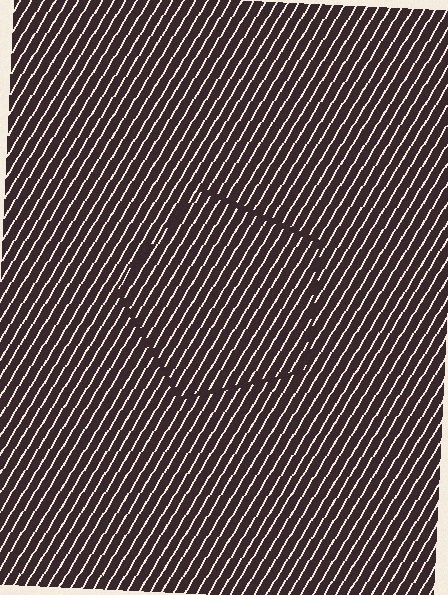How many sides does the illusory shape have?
5 sides — the line-ends trace a pentagon.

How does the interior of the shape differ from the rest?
The interior of the shape contains the same grating, shifted by half a period — the contour is defined by the phase discontinuity where line-ends from the inner and outer gratings abut.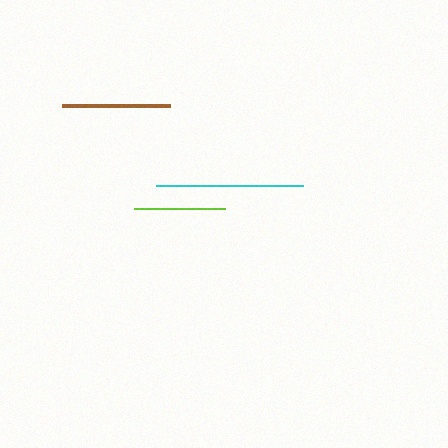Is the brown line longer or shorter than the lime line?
The brown line is longer than the lime line.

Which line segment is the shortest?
The lime line is the shortest at approximately 91 pixels.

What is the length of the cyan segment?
The cyan segment is approximately 146 pixels long.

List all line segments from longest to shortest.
From longest to shortest: cyan, brown, lime.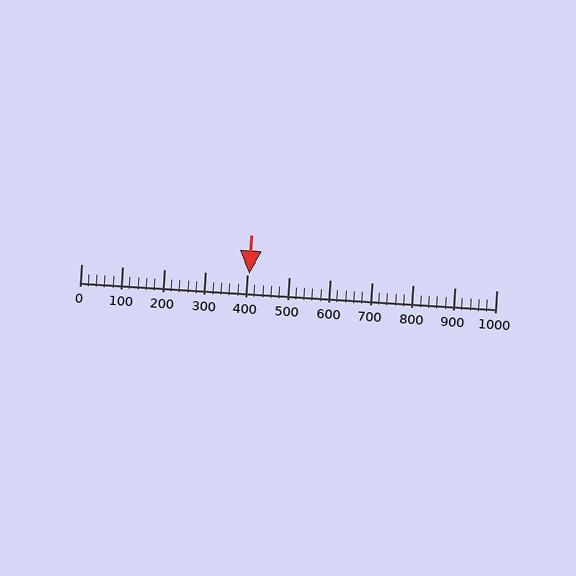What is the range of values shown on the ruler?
The ruler shows values from 0 to 1000.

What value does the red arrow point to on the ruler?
The red arrow points to approximately 405.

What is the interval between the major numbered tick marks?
The major tick marks are spaced 100 units apart.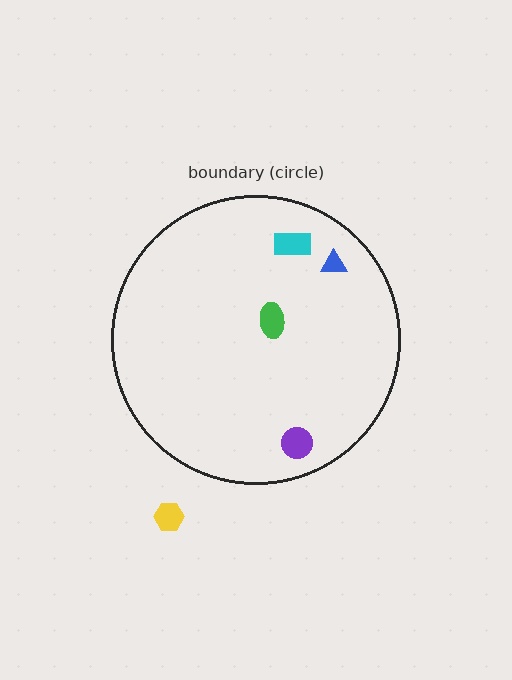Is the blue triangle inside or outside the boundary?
Inside.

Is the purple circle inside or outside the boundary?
Inside.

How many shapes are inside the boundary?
4 inside, 1 outside.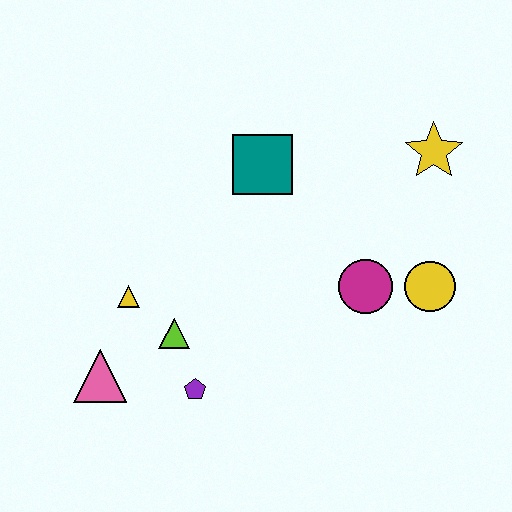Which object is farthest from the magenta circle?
The pink triangle is farthest from the magenta circle.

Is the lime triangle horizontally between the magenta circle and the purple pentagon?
No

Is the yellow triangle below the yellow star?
Yes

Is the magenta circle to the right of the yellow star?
No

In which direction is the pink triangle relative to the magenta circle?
The pink triangle is to the left of the magenta circle.